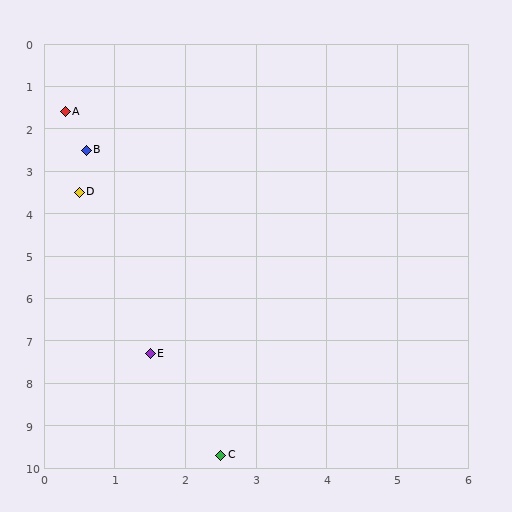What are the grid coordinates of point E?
Point E is at approximately (1.5, 7.3).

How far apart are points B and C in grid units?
Points B and C are about 7.4 grid units apart.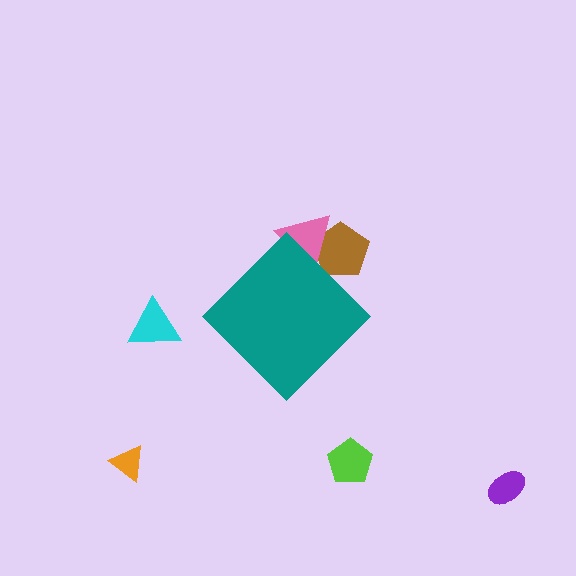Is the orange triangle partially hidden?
No, the orange triangle is fully visible.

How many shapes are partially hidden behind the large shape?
2 shapes are partially hidden.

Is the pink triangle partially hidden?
Yes, the pink triangle is partially hidden behind the teal diamond.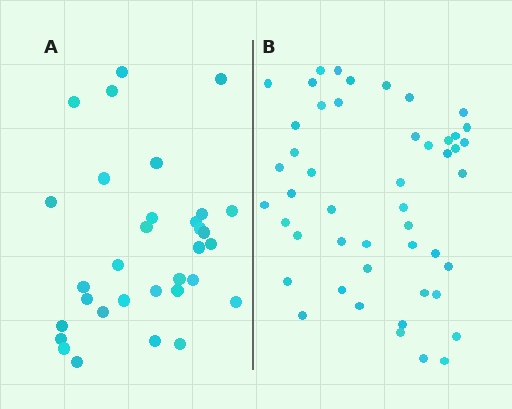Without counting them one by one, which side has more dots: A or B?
Region B (the right region) has more dots.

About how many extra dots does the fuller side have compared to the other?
Region B has approximately 15 more dots than region A.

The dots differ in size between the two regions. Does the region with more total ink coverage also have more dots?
No. Region A has more total ink coverage because its dots are larger, but region B actually contains more individual dots. Total area can be misleading — the number of items is what matters here.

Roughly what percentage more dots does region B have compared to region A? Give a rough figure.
About 50% more.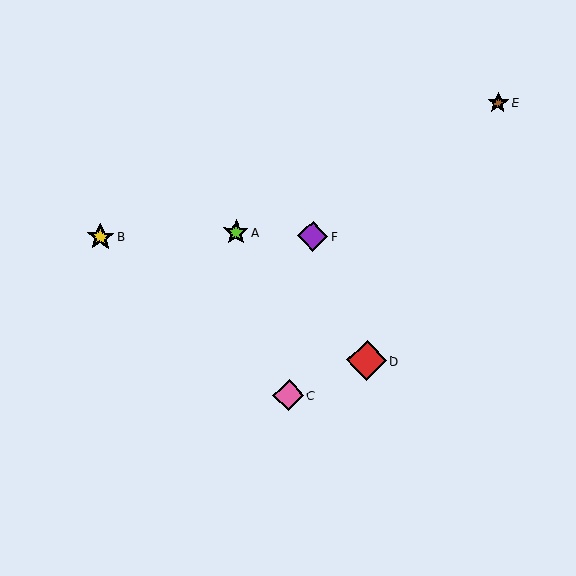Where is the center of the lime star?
The center of the lime star is at (236, 232).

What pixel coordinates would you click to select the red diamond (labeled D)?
Click at (367, 361) to select the red diamond D.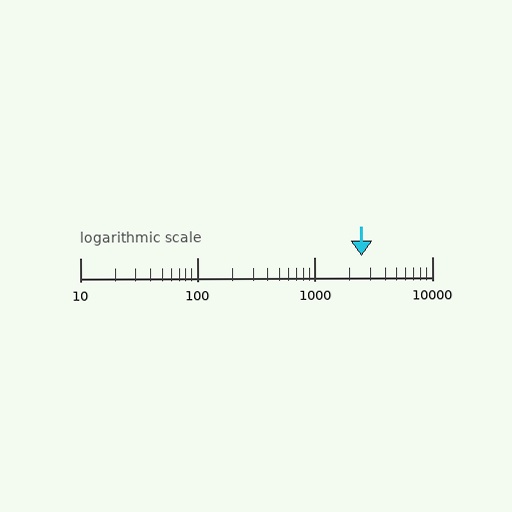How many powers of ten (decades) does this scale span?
The scale spans 3 decades, from 10 to 10000.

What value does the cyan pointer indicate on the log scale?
The pointer indicates approximately 2500.